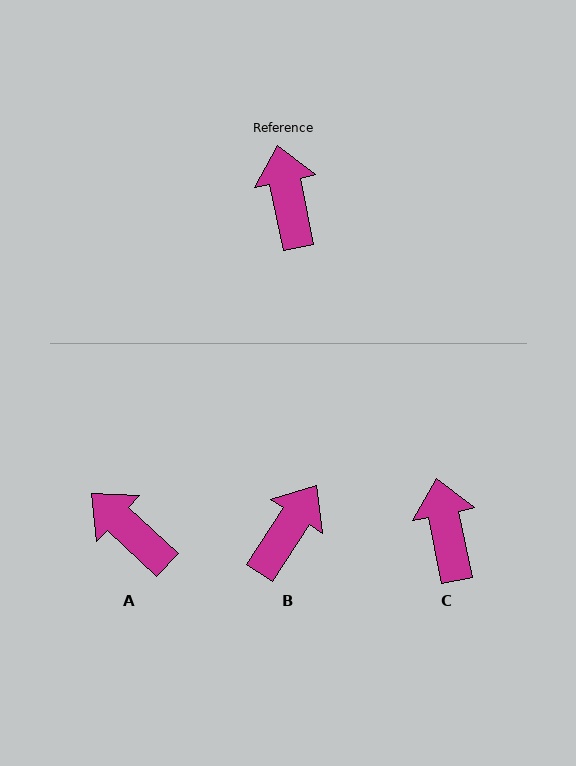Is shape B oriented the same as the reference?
No, it is off by about 45 degrees.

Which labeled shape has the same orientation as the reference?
C.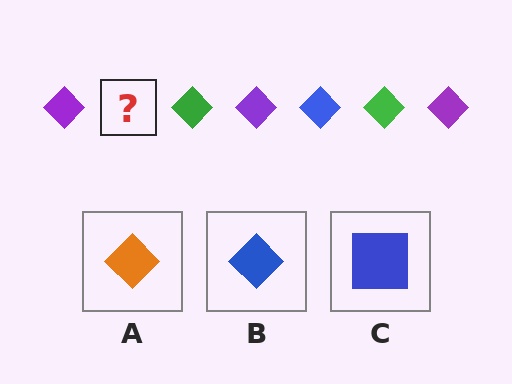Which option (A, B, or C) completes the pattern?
B.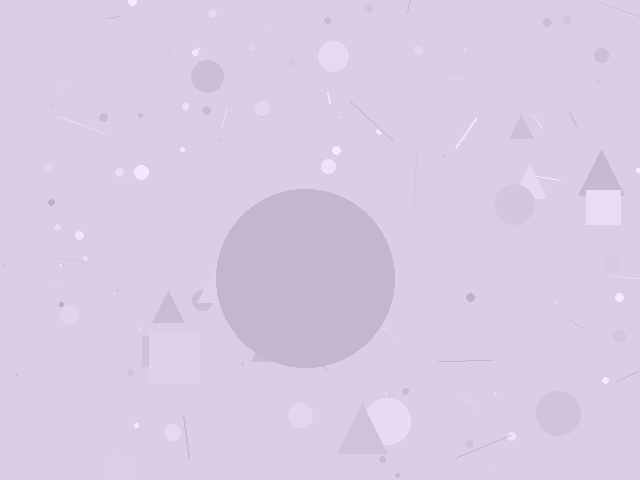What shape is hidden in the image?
A circle is hidden in the image.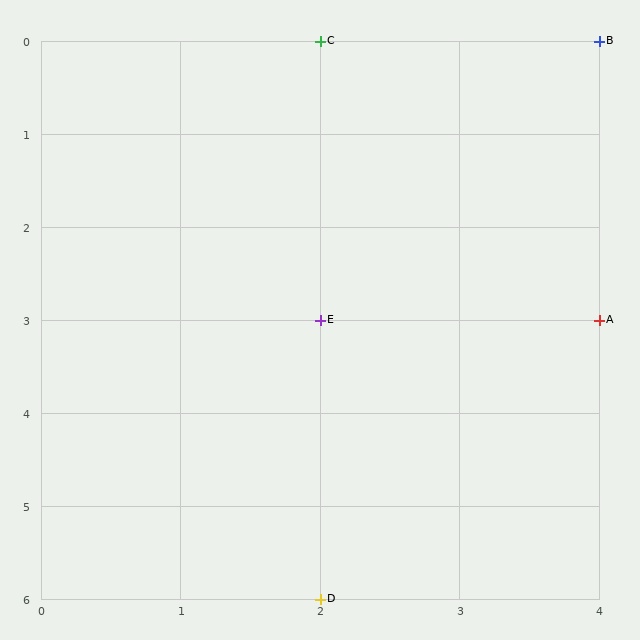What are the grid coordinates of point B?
Point B is at grid coordinates (4, 0).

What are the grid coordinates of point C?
Point C is at grid coordinates (2, 0).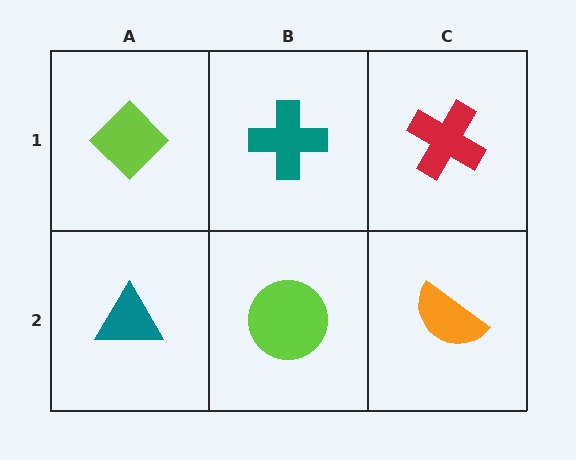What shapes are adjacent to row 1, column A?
A teal triangle (row 2, column A), a teal cross (row 1, column B).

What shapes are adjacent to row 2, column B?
A teal cross (row 1, column B), a teal triangle (row 2, column A), an orange semicircle (row 2, column C).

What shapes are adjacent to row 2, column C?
A red cross (row 1, column C), a lime circle (row 2, column B).